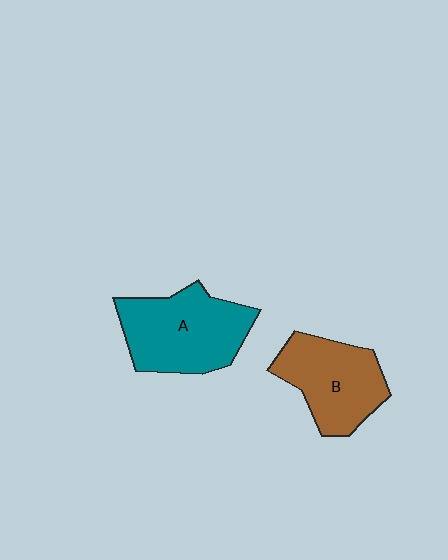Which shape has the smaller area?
Shape B (brown).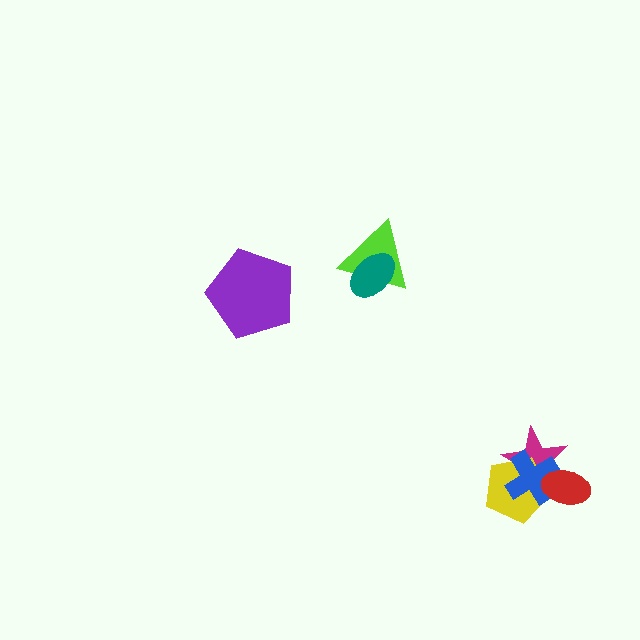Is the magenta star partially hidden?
Yes, it is partially covered by another shape.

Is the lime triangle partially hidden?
Yes, it is partially covered by another shape.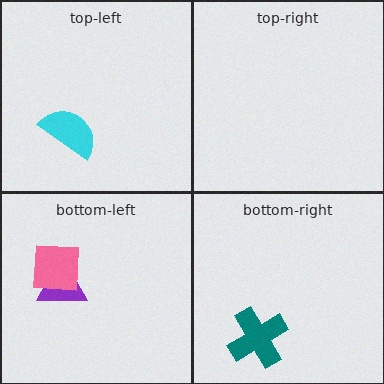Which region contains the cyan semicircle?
The top-left region.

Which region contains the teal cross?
The bottom-right region.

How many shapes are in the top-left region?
1.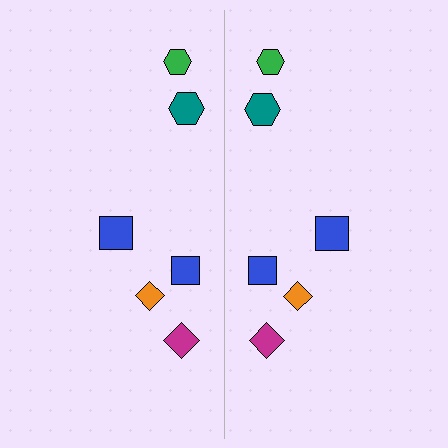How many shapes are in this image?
There are 12 shapes in this image.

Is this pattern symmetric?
Yes, this pattern has bilateral (reflection) symmetry.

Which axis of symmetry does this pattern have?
The pattern has a vertical axis of symmetry running through the center of the image.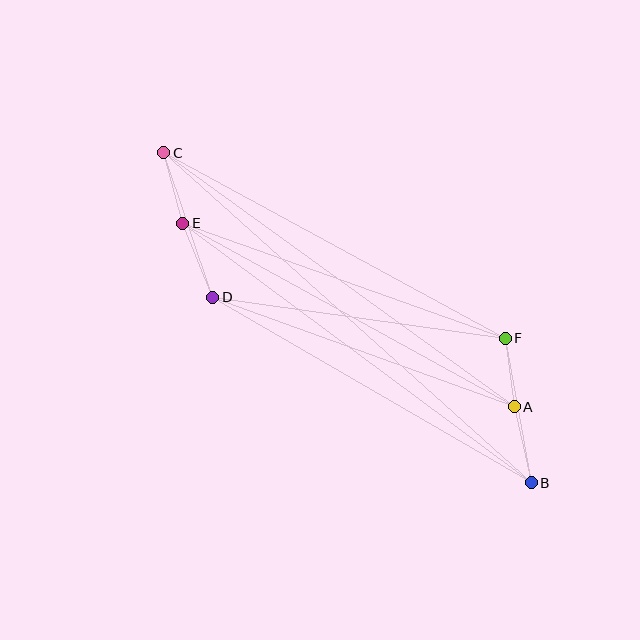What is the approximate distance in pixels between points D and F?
The distance between D and F is approximately 296 pixels.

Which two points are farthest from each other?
Points B and C are farthest from each other.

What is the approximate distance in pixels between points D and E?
The distance between D and E is approximately 80 pixels.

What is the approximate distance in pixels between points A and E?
The distance between A and E is approximately 379 pixels.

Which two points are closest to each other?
Points A and F are closest to each other.